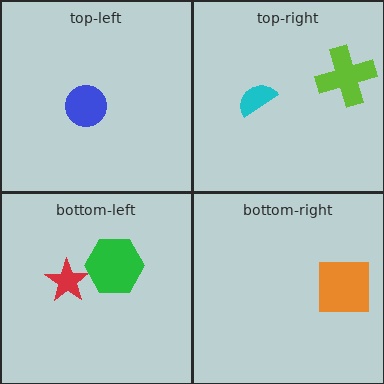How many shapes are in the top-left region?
1.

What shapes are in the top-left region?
The blue circle.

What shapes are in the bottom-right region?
The orange square.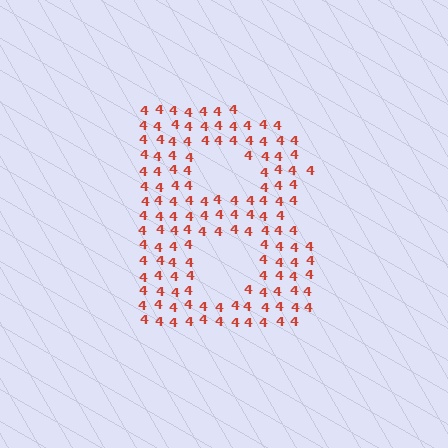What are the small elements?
The small elements are digit 4's.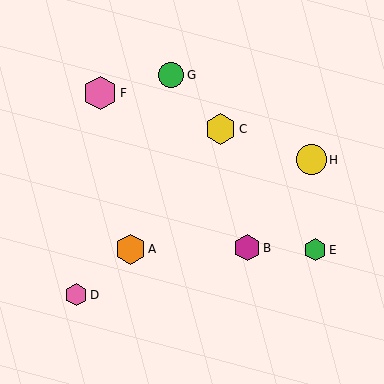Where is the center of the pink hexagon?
The center of the pink hexagon is at (100, 93).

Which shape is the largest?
The pink hexagon (labeled F) is the largest.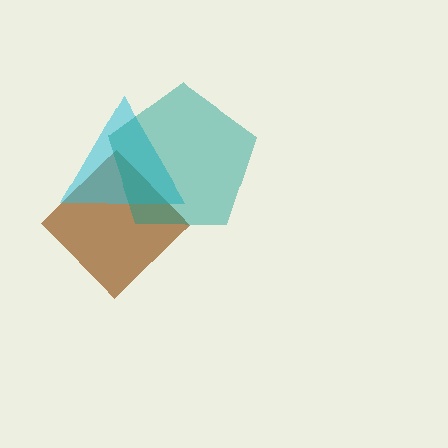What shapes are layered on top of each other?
The layered shapes are: a brown diamond, a cyan triangle, a teal pentagon.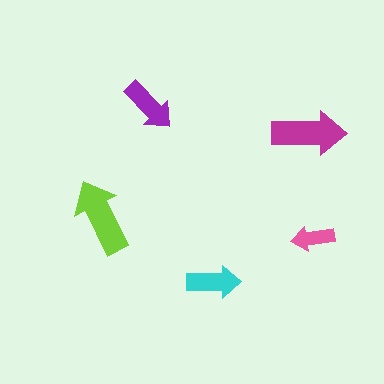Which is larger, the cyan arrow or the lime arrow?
The lime one.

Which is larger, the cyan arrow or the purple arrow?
The purple one.